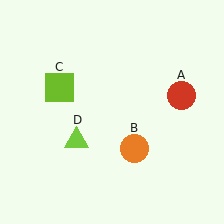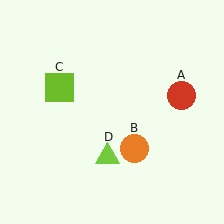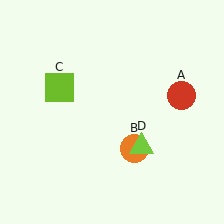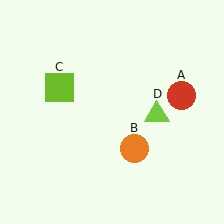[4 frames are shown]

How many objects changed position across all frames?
1 object changed position: lime triangle (object D).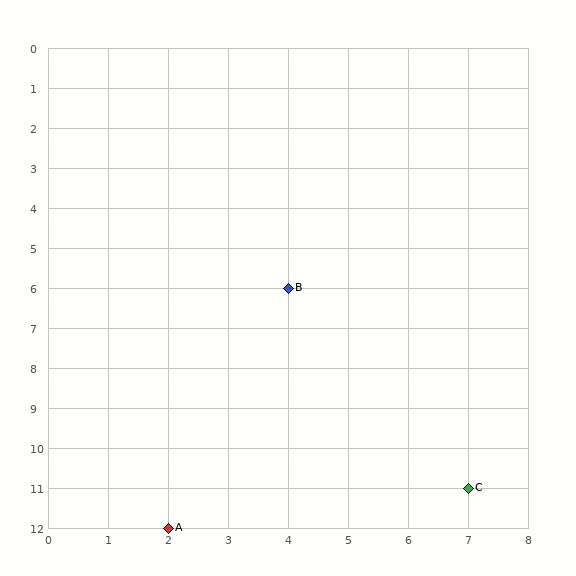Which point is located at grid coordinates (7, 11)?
Point C is at (7, 11).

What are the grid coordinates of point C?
Point C is at grid coordinates (7, 11).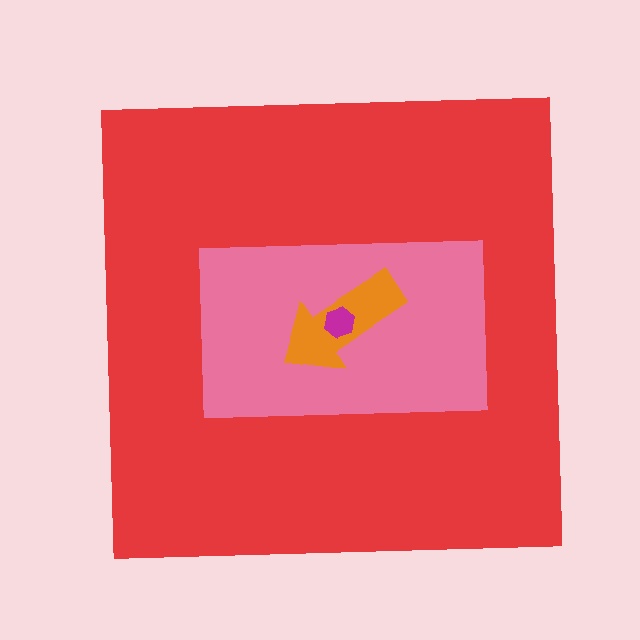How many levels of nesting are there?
4.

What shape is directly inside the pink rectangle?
The orange arrow.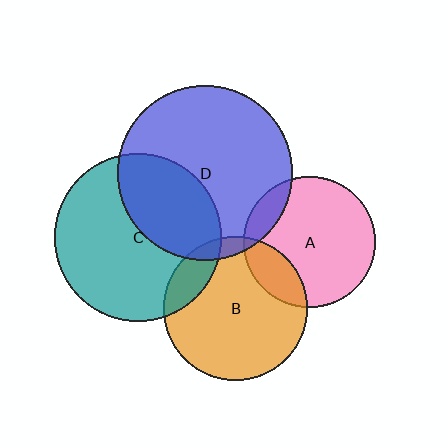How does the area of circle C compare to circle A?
Approximately 1.6 times.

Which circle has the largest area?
Circle D (blue).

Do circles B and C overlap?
Yes.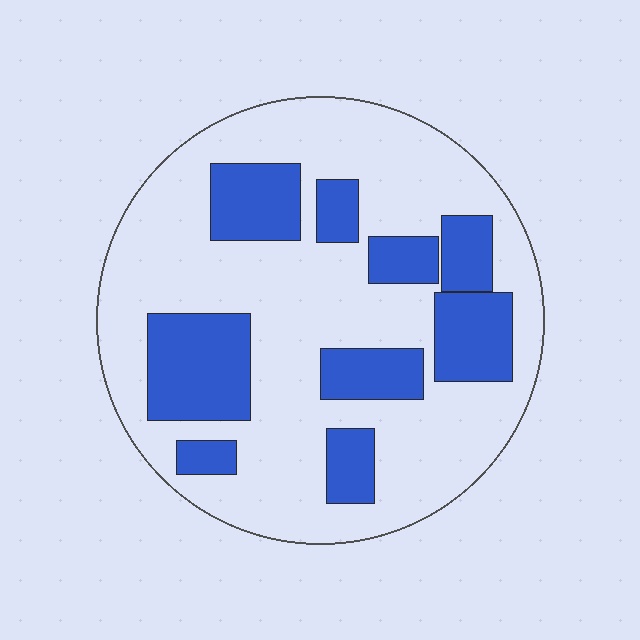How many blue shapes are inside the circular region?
9.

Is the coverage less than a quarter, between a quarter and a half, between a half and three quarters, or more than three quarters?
Between a quarter and a half.